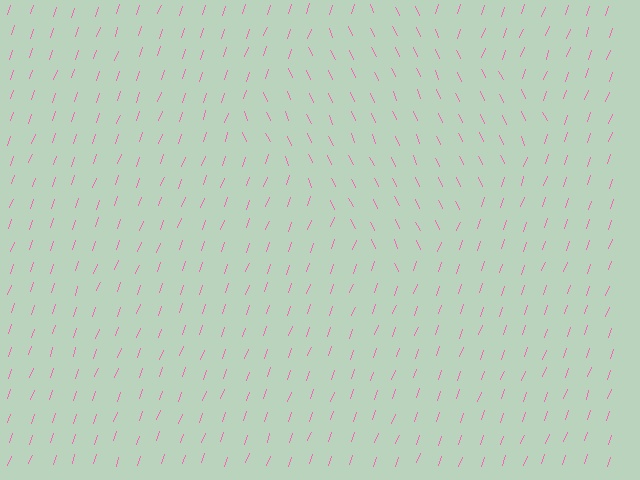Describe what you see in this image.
The image is filled with small pink line segments. A diamond region in the image has lines oriented differently from the surrounding lines, creating a visible texture boundary.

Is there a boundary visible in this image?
Yes, there is a texture boundary formed by a change in line orientation.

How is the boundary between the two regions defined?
The boundary is defined purely by a change in line orientation (approximately 45 degrees difference). All lines are the same color and thickness.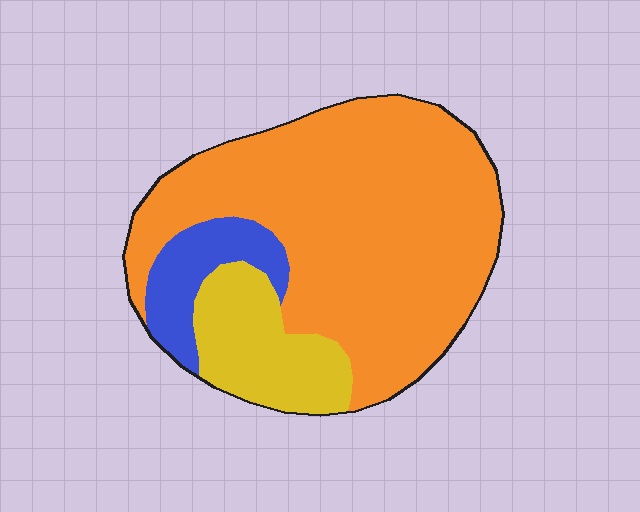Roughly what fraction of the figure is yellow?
Yellow takes up about one sixth (1/6) of the figure.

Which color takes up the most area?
Orange, at roughly 70%.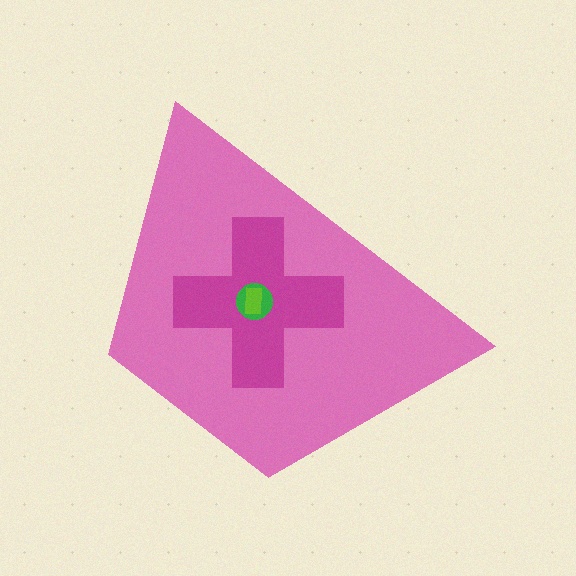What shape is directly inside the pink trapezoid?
The magenta cross.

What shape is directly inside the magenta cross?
The green circle.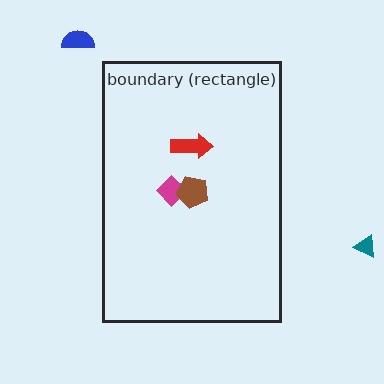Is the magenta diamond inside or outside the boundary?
Inside.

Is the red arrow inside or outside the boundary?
Inside.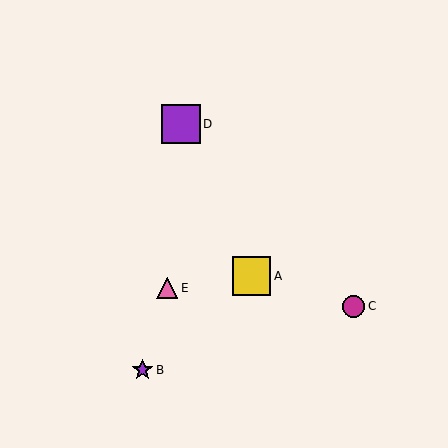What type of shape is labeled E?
Shape E is a pink triangle.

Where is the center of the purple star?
The center of the purple star is at (143, 370).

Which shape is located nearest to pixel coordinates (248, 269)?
The yellow square (labeled A) at (252, 276) is nearest to that location.